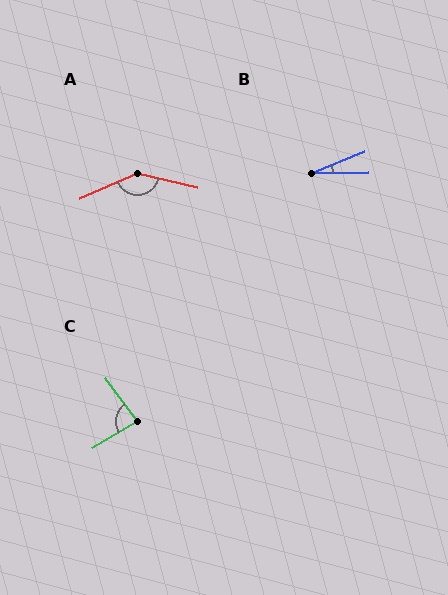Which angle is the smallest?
B, at approximately 21 degrees.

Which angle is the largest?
A, at approximately 144 degrees.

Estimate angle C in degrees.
Approximately 85 degrees.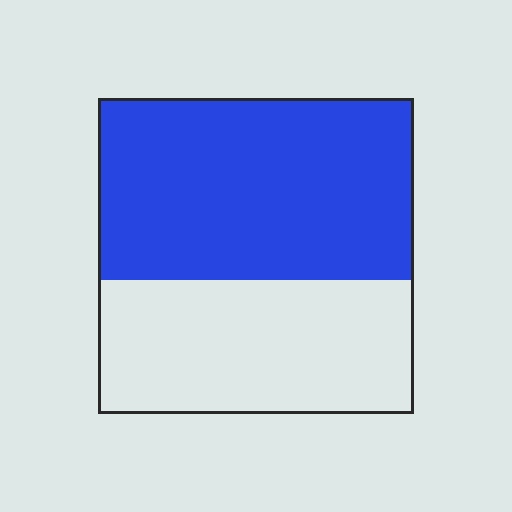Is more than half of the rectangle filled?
Yes.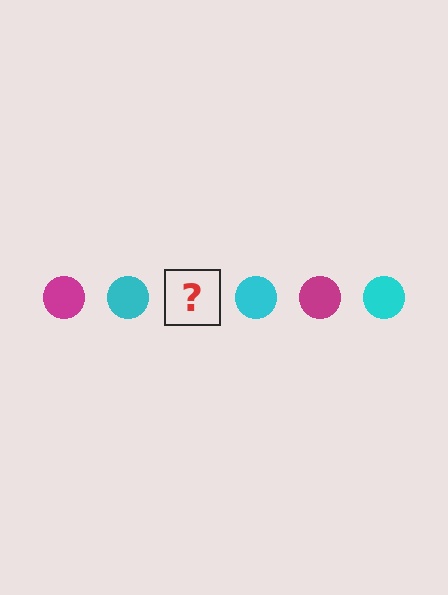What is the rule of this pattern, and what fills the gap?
The rule is that the pattern cycles through magenta, cyan circles. The gap should be filled with a magenta circle.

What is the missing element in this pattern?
The missing element is a magenta circle.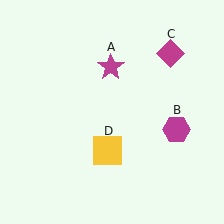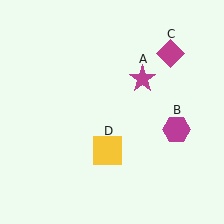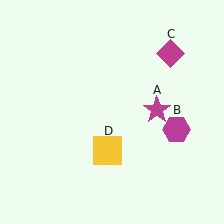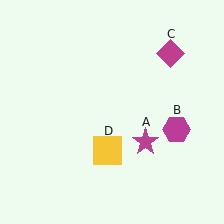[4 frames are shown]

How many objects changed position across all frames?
1 object changed position: magenta star (object A).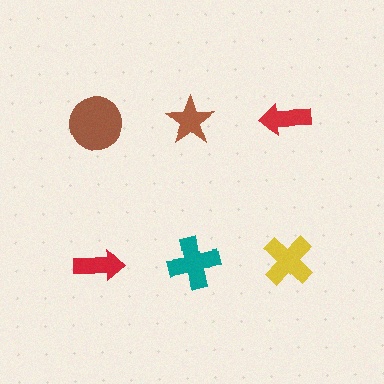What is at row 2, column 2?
A teal cross.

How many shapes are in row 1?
3 shapes.